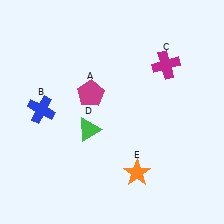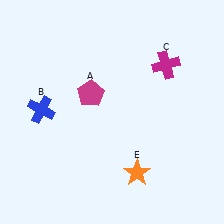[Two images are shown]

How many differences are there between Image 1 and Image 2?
There is 1 difference between the two images.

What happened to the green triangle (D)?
The green triangle (D) was removed in Image 2. It was in the bottom-left area of Image 1.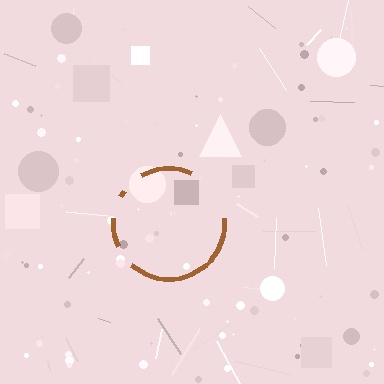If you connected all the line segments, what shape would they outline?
They would outline a circle.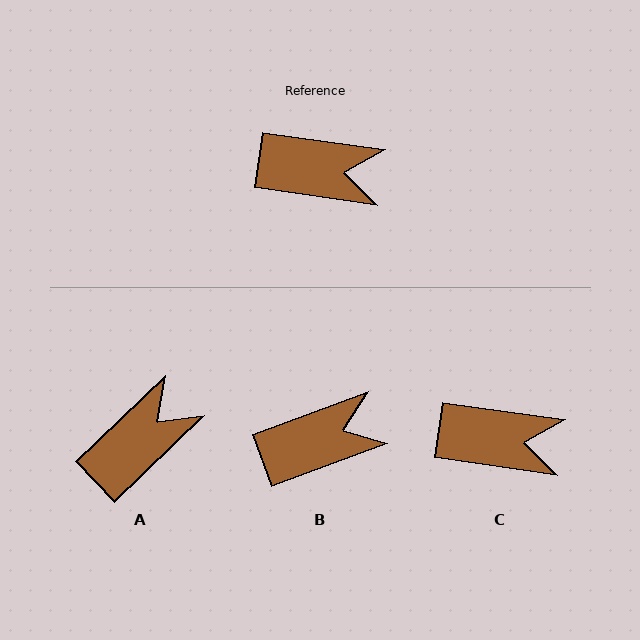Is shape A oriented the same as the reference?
No, it is off by about 52 degrees.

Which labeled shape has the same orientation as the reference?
C.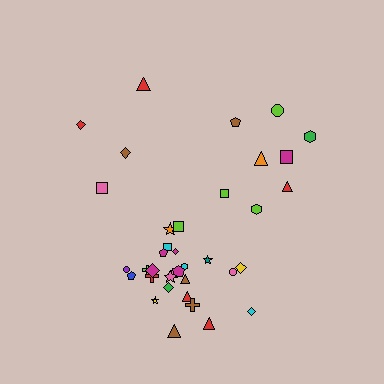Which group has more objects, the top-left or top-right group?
The top-right group.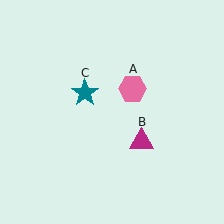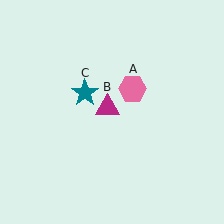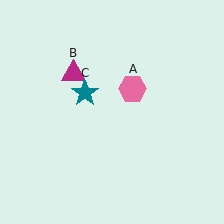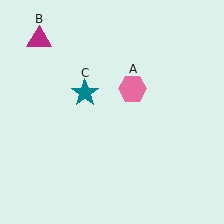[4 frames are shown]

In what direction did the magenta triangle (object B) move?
The magenta triangle (object B) moved up and to the left.